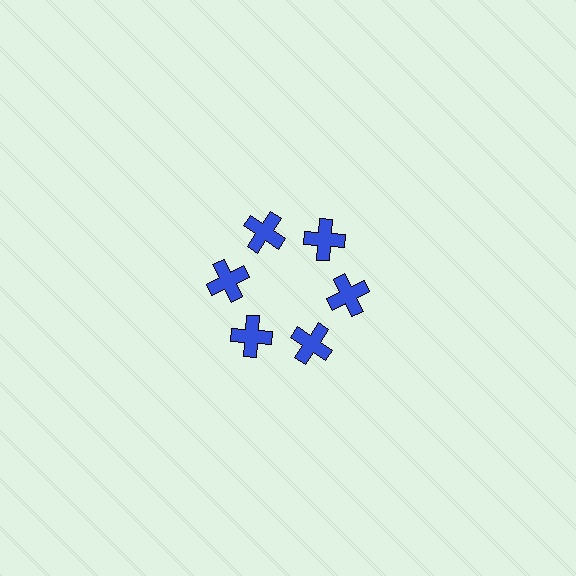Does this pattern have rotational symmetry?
Yes, this pattern has 6-fold rotational symmetry. It looks the same after rotating 60 degrees around the center.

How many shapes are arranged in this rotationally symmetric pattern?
There are 6 shapes, arranged in 6 groups of 1.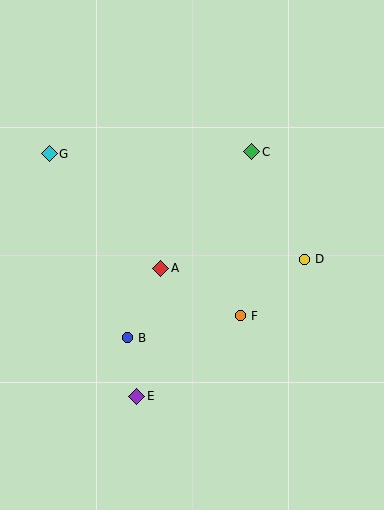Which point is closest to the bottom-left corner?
Point E is closest to the bottom-left corner.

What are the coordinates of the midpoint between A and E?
The midpoint between A and E is at (149, 332).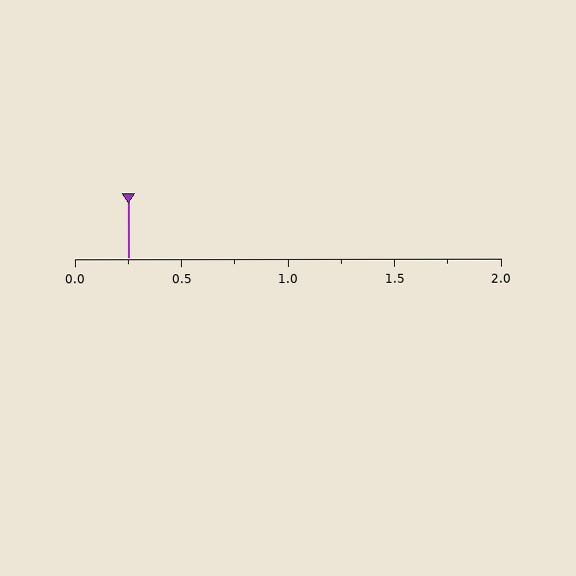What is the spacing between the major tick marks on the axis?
The major ticks are spaced 0.5 apart.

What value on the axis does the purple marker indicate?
The marker indicates approximately 0.25.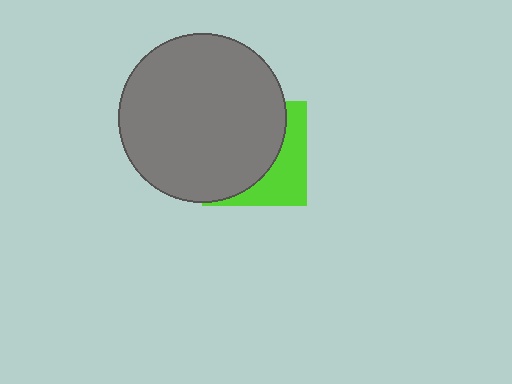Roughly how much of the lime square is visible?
A small part of it is visible (roughly 35%).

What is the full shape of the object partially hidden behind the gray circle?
The partially hidden object is a lime square.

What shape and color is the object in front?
The object in front is a gray circle.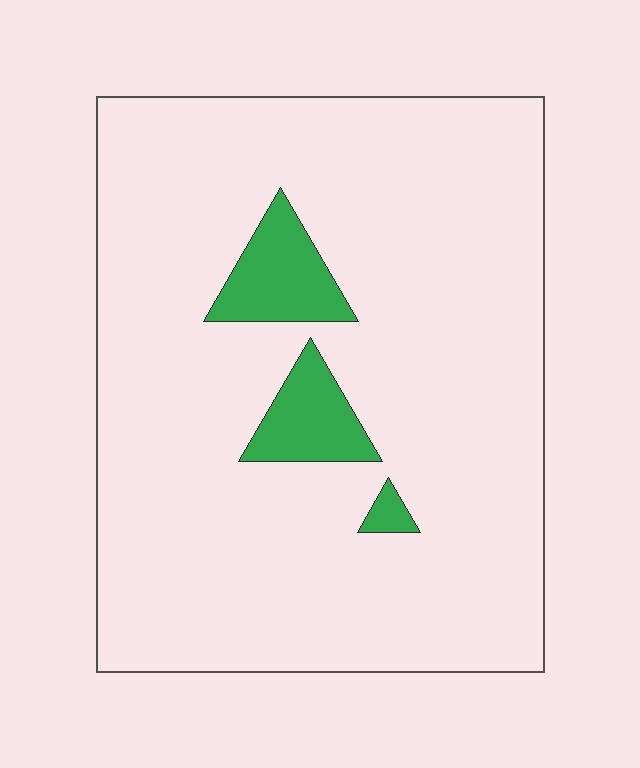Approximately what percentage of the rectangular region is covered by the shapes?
Approximately 10%.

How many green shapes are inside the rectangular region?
3.